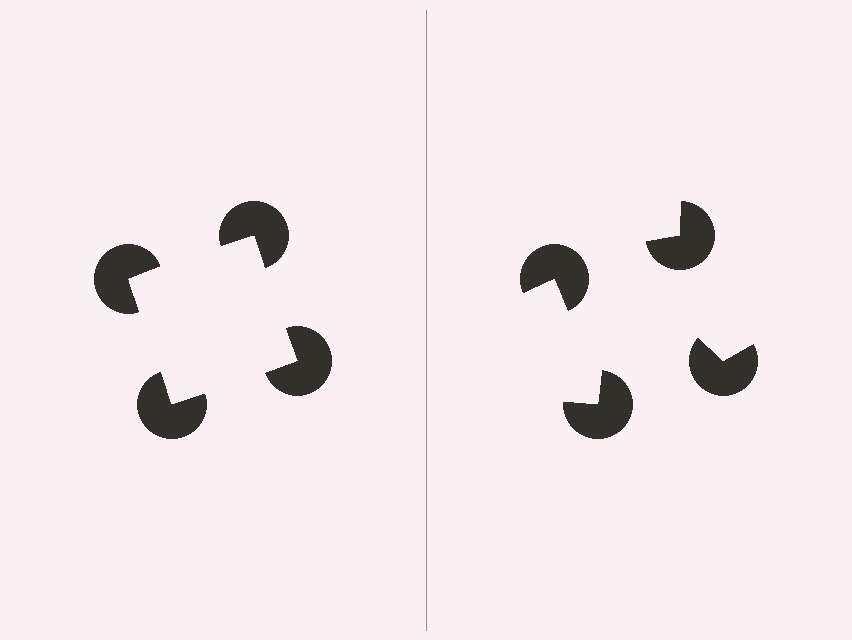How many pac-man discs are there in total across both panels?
8 — 4 on each side.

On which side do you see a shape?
An illusory square appears on the left side. On the right side the wedge cuts are rotated, so no coherent shape forms.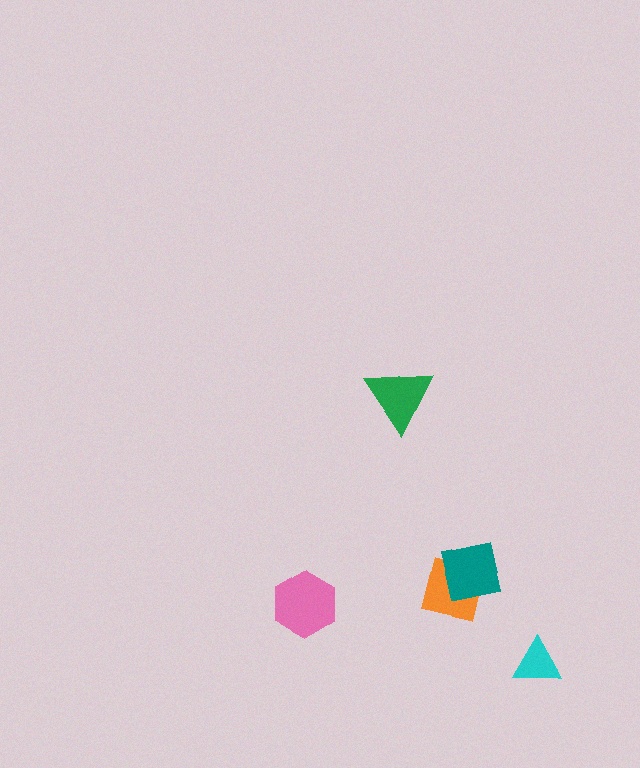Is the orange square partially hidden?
Yes, it is partially covered by another shape.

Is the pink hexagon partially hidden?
No, no other shape covers it.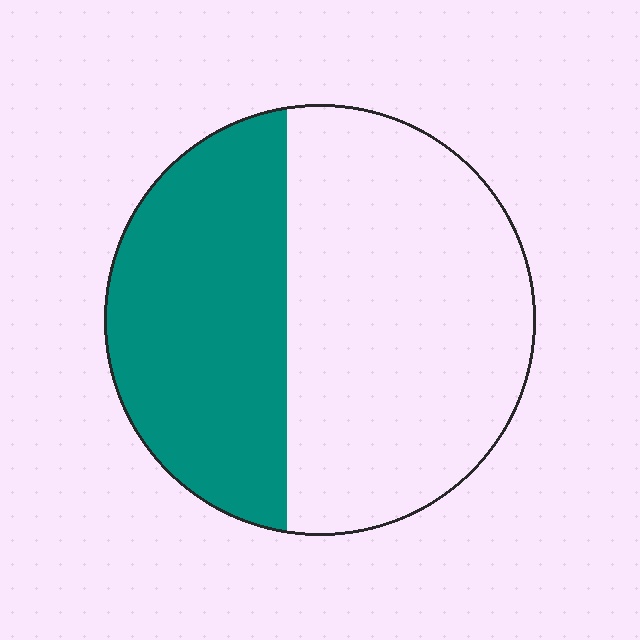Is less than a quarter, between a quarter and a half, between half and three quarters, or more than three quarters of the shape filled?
Between a quarter and a half.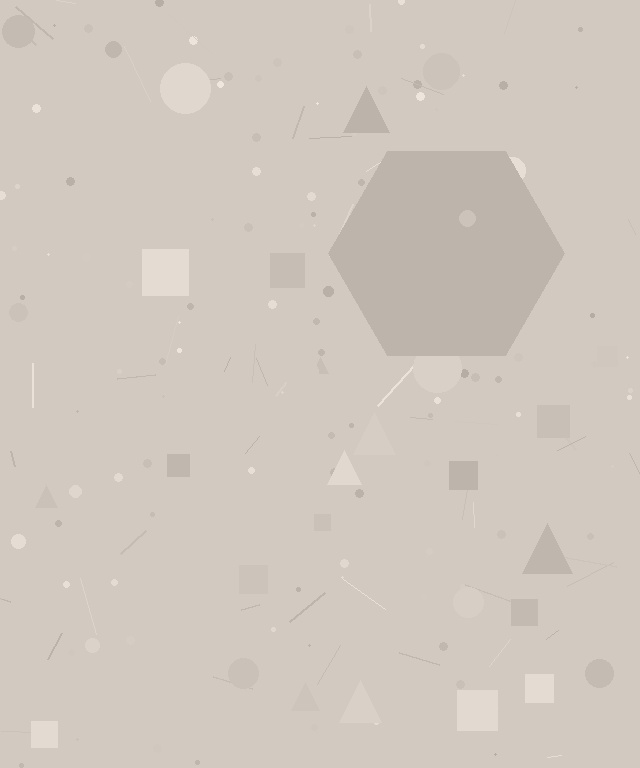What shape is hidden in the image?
A hexagon is hidden in the image.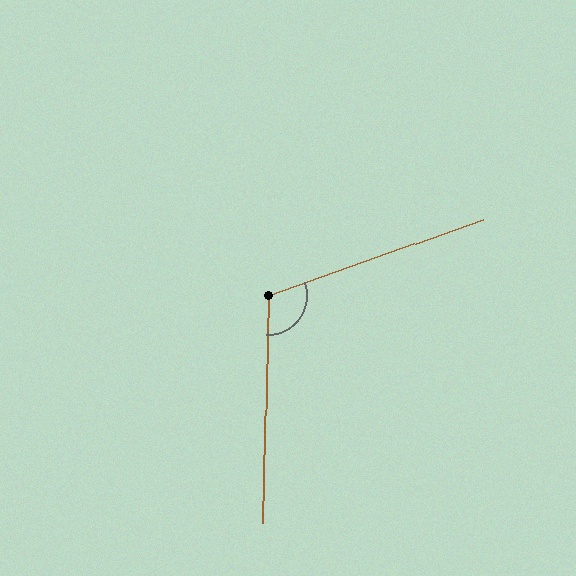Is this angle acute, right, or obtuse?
It is obtuse.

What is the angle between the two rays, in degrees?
Approximately 111 degrees.